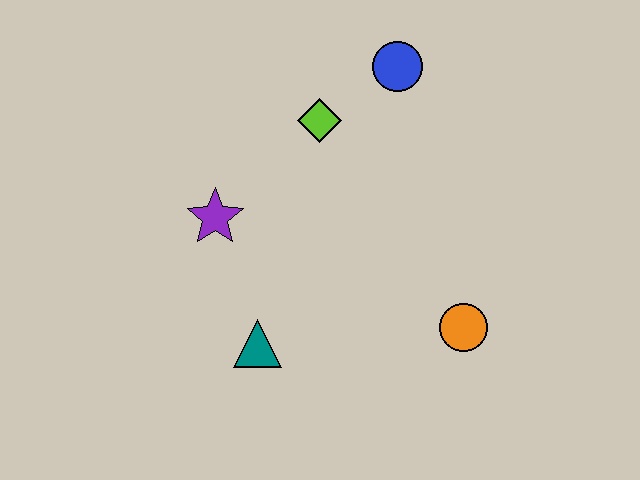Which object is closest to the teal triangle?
The purple star is closest to the teal triangle.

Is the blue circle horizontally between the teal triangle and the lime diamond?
No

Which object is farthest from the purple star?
The orange circle is farthest from the purple star.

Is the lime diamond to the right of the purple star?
Yes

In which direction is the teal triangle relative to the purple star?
The teal triangle is below the purple star.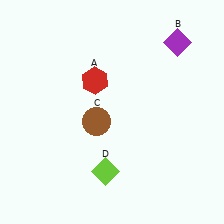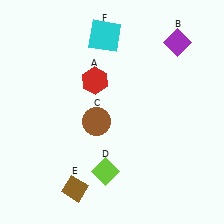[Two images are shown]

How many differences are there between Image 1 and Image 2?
There are 2 differences between the two images.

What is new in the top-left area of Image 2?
A cyan square (F) was added in the top-left area of Image 2.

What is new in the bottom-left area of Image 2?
A brown diamond (E) was added in the bottom-left area of Image 2.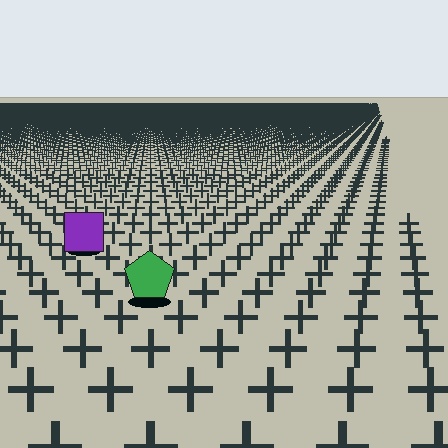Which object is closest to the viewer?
The green pentagon is closest. The texture marks near it are larger and more spread out.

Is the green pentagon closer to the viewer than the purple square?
Yes. The green pentagon is closer — you can tell from the texture gradient: the ground texture is coarser near it.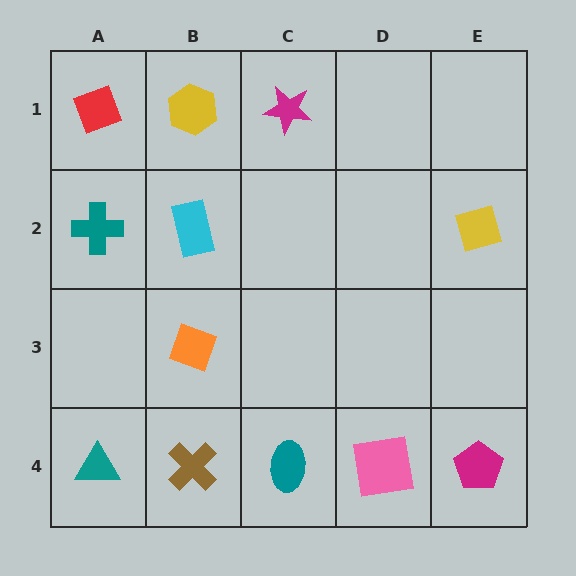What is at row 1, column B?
A yellow hexagon.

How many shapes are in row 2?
3 shapes.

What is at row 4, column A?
A teal triangle.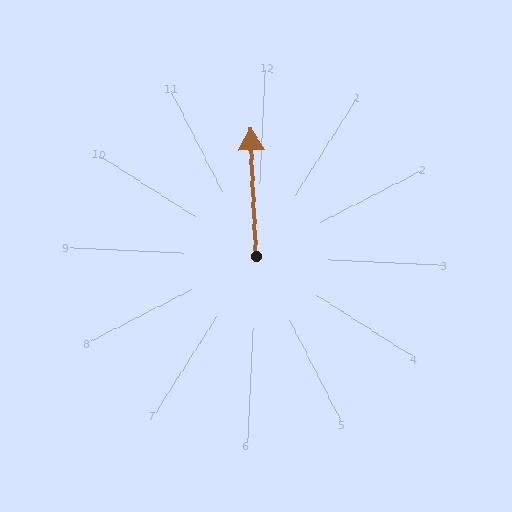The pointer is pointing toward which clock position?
Roughly 12 o'clock.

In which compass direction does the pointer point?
North.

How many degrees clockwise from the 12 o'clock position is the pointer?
Approximately 355 degrees.